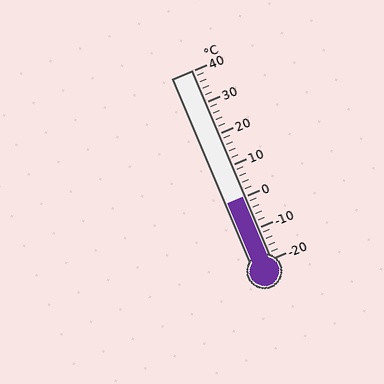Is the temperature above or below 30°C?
The temperature is below 30°C.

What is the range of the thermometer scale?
The thermometer scale ranges from -20°C to 40°C.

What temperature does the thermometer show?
The thermometer shows approximately 0°C.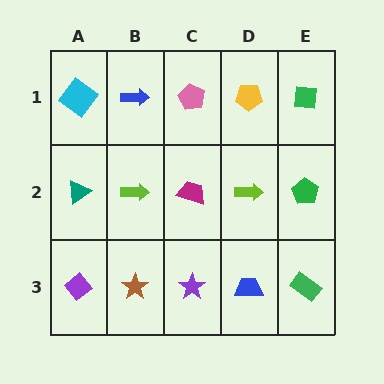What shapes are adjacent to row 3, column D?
A lime arrow (row 2, column D), a purple star (row 3, column C), a green rectangle (row 3, column E).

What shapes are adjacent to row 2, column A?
A cyan diamond (row 1, column A), a purple diamond (row 3, column A), a lime arrow (row 2, column B).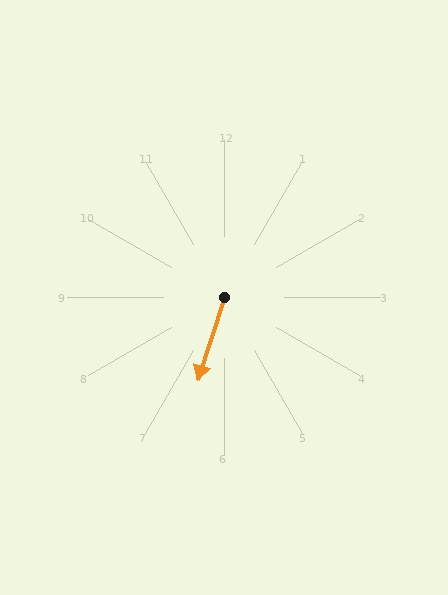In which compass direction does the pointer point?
South.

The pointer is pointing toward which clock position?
Roughly 7 o'clock.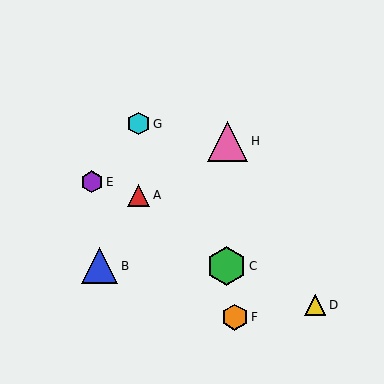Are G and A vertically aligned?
Yes, both are at x≈138.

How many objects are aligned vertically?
2 objects (A, G) are aligned vertically.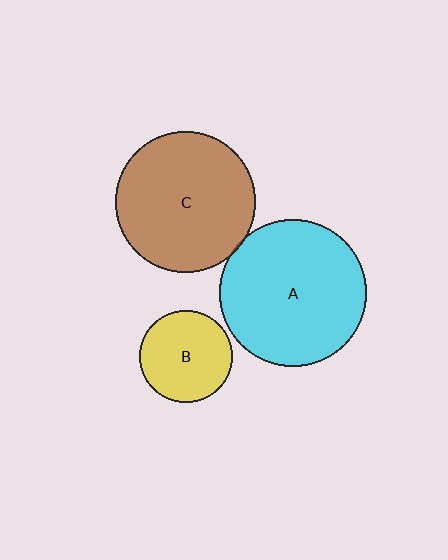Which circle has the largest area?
Circle A (cyan).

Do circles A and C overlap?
Yes.